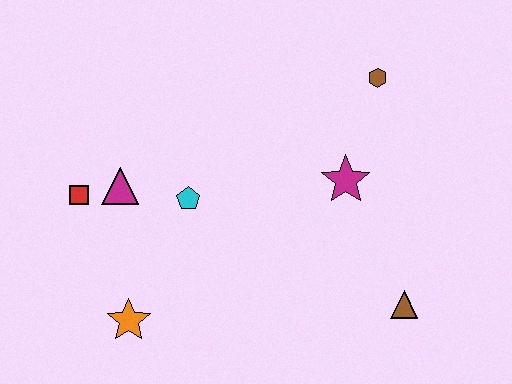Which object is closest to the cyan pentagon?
The magenta triangle is closest to the cyan pentagon.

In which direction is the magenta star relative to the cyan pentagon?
The magenta star is to the right of the cyan pentagon.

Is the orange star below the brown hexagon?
Yes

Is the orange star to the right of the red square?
Yes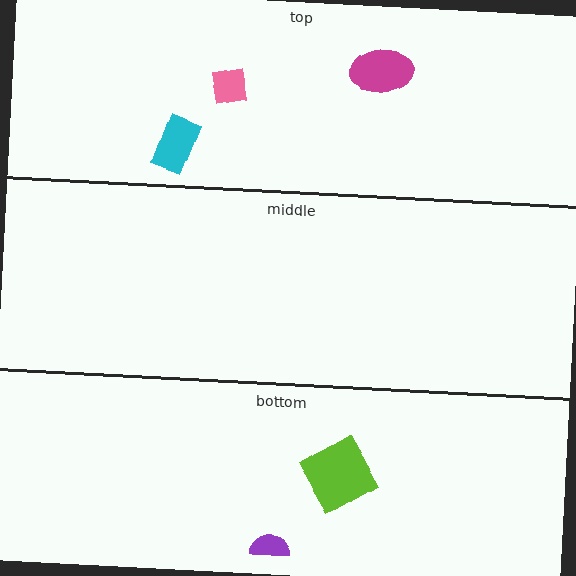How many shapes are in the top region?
3.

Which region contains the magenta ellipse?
The top region.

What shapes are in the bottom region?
The lime square, the purple semicircle.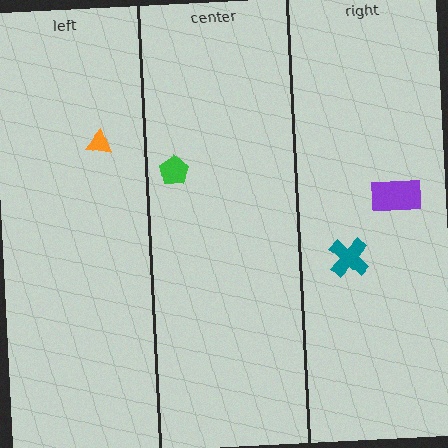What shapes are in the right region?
The teal cross, the purple rectangle.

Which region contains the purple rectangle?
The right region.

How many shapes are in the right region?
2.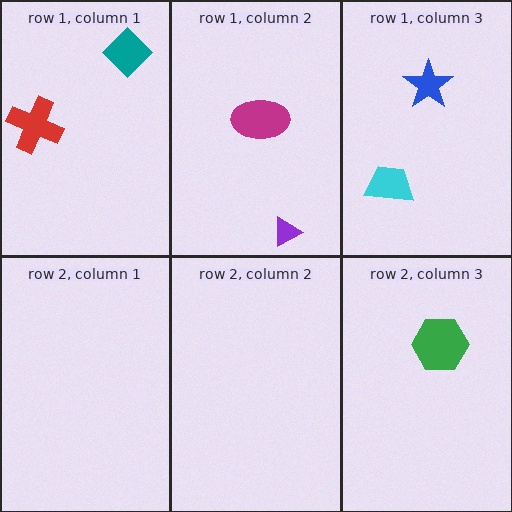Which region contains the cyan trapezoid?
The row 1, column 3 region.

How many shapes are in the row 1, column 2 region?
2.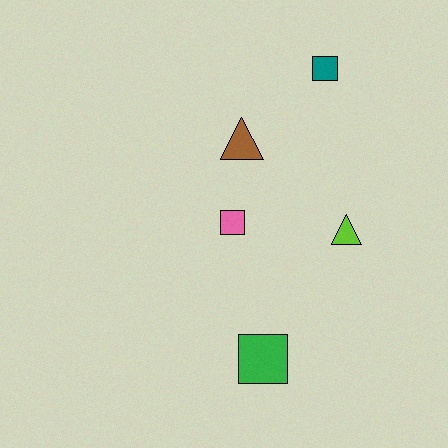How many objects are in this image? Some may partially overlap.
There are 5 objects.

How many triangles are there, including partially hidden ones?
There are 2 triangles.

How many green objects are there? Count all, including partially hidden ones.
There is 1 green object.